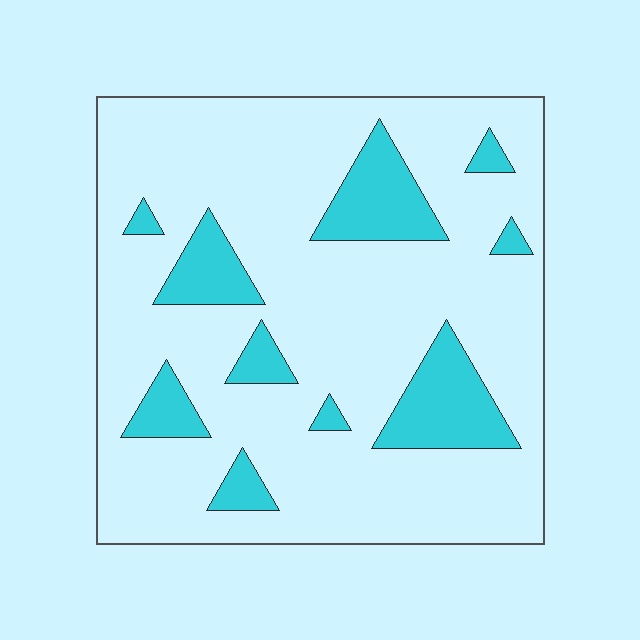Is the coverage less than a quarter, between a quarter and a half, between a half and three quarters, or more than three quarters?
Less than a quarter.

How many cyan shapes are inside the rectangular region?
10.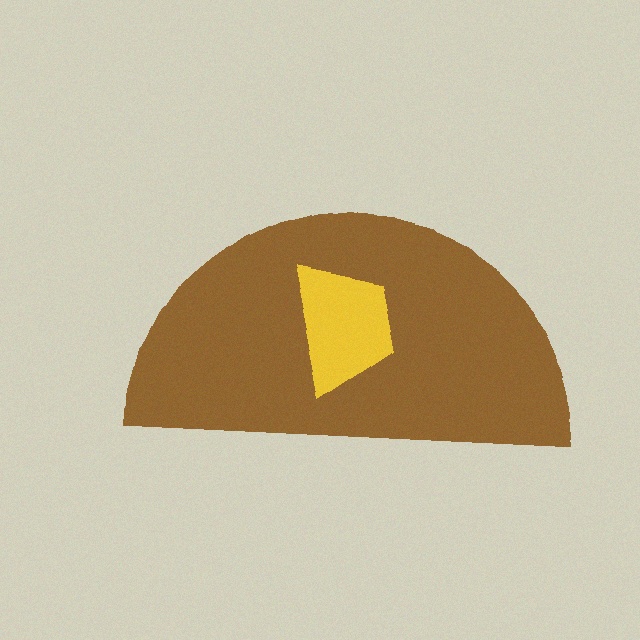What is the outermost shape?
The brown semicircle.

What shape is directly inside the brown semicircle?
The yellow trapezoid.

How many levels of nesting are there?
2.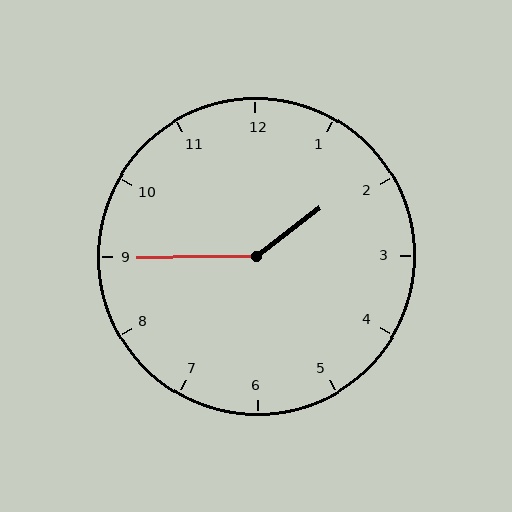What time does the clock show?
1:45.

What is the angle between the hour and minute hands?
Approximately 142 degrees.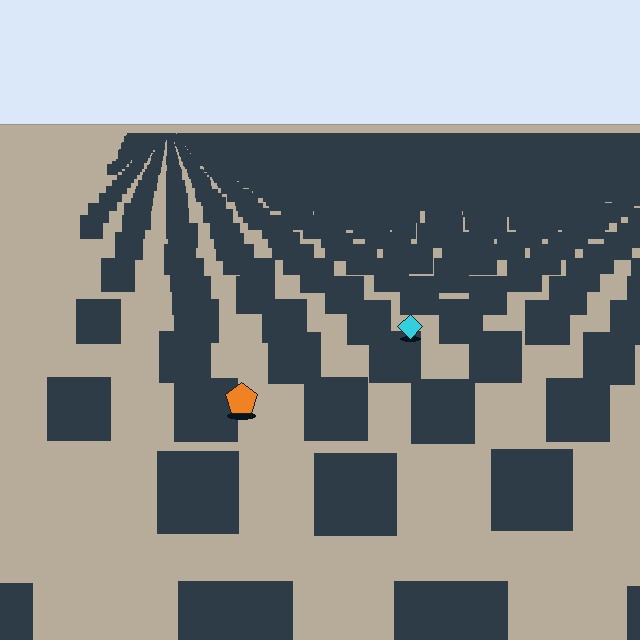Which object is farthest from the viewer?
The cyan diamond is farthest from the viewer. It appears smaller and the ground texture around it is denser.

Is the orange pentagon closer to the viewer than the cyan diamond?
Yes. The orange pentagon is closer — you can tell from the texture gradient: the ground texture is coarser near it.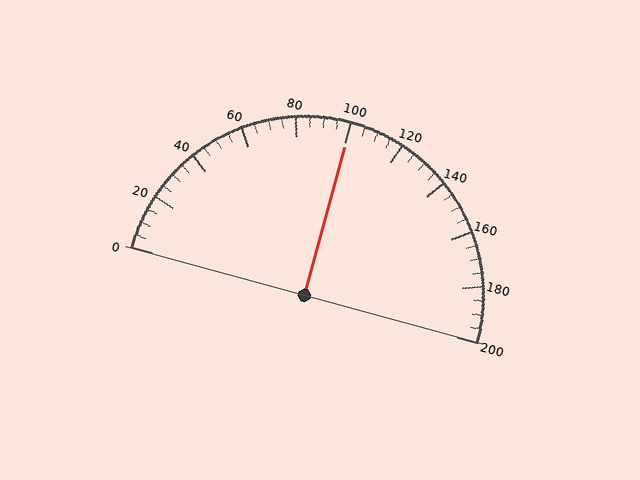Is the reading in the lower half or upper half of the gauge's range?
The reading is in the upper half of the range (0 to 200).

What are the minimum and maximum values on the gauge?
The gauge ranges from 0 to 200.